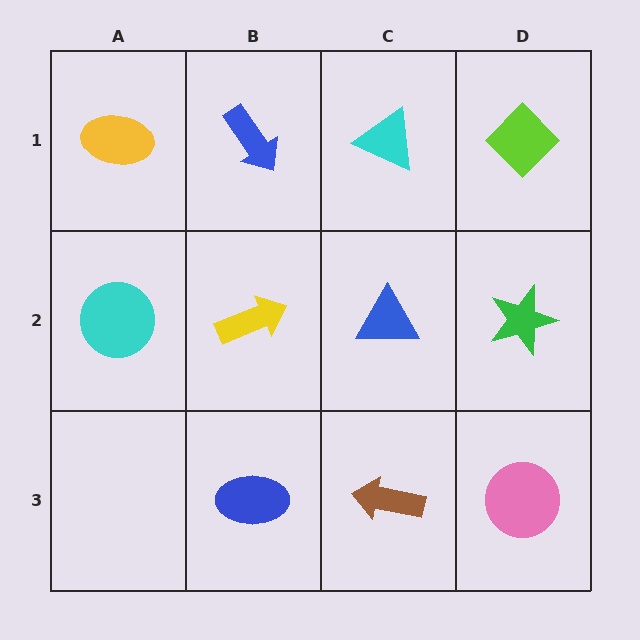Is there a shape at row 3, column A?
No, that cell is empty.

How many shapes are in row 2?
4 shapes.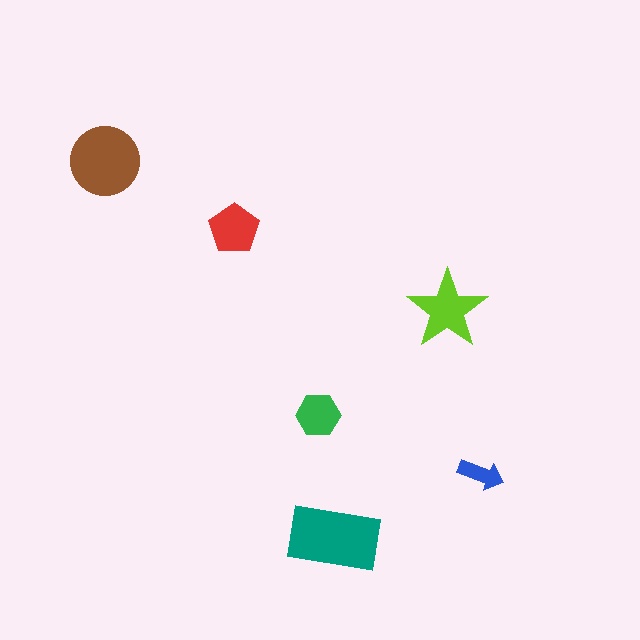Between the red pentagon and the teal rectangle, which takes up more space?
The teal rectangle.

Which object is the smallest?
The blue arrow.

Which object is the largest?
The teal rectangle.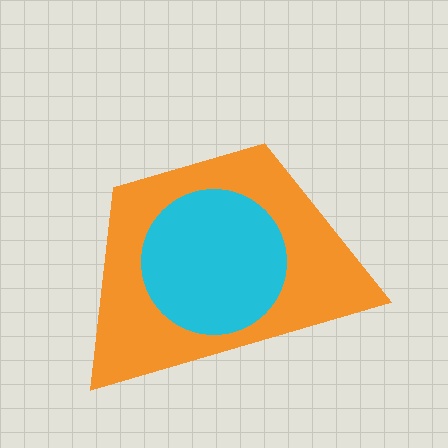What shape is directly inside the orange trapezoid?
The cyan circle.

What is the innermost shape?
The cyan circle.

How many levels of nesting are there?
2.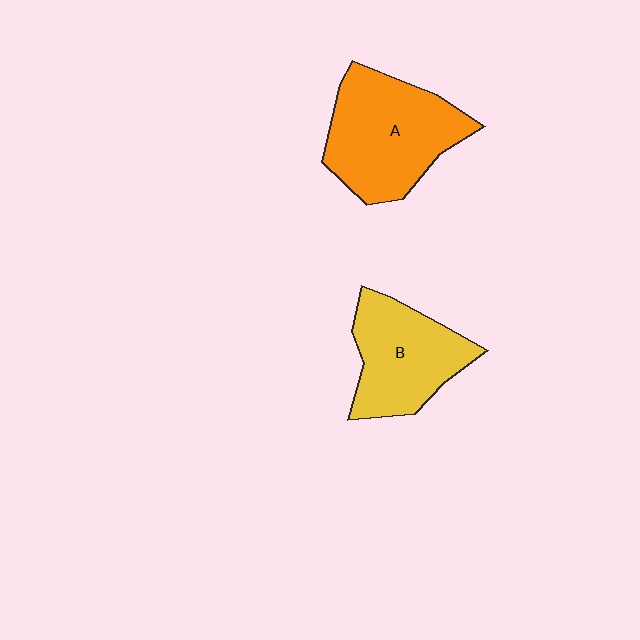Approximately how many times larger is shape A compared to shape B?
Approximately 1.3 times.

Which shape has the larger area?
Shape A (orange).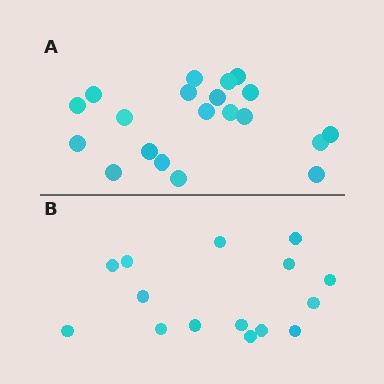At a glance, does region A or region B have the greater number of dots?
Region A (the top region) has more dots.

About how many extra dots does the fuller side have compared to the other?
Region A has about 5 more dots than region B.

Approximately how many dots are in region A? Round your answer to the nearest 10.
About 20 dots.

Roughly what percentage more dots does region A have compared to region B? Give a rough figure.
About 35% more.